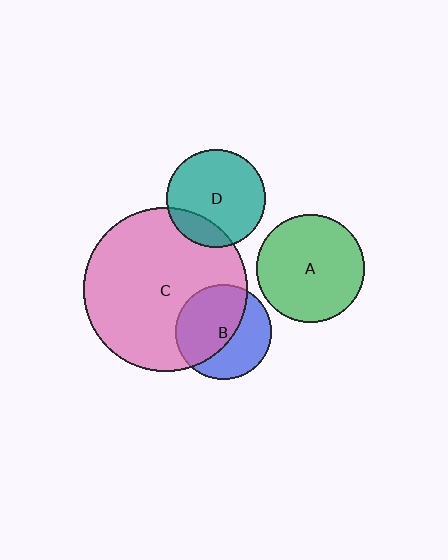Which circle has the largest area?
Circle C (pink).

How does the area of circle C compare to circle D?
Approximately 2.8 times.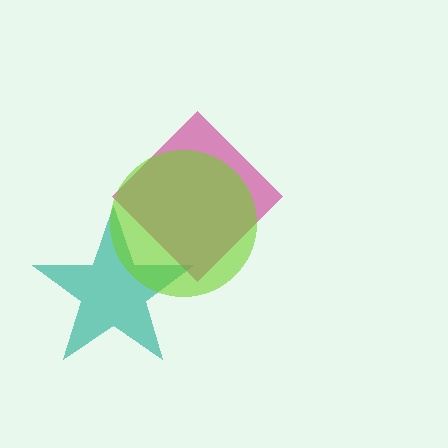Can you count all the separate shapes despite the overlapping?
Yes, there are 3 separate shapes.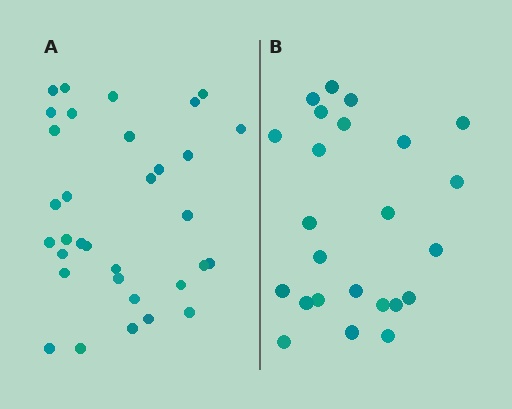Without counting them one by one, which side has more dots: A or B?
Region A (the left region) has more dots.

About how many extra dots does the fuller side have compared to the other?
Region A has roughly 8 or so more dots than region B.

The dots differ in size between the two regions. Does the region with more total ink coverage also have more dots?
No. Region B has more total ink coverage because its dots are larger, but region A actually contains more individual dots. Total area can be misleading — the number of items is what matters here.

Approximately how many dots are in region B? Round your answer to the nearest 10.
About 20 dots. (The exact count is 24, which rounds to 20.)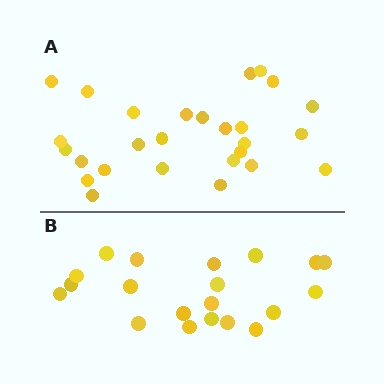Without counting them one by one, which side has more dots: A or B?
Region A (the top region) has more dots.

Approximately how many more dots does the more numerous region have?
Region A has roughly 8 or so more dots than region B.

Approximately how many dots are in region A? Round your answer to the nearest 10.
About 30 dots. (The exact count is 27, which rounds to 30.)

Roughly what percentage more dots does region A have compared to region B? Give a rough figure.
About 35% more.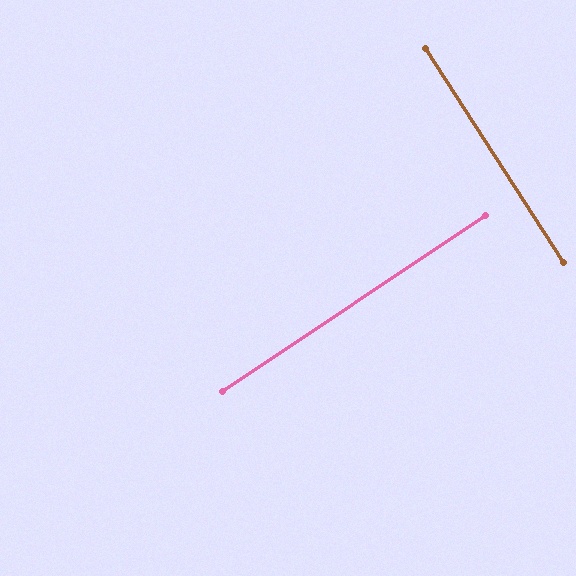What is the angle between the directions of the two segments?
Approximately 89 degrees.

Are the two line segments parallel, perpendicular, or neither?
Perpendicular — they meet at approximately 89°.